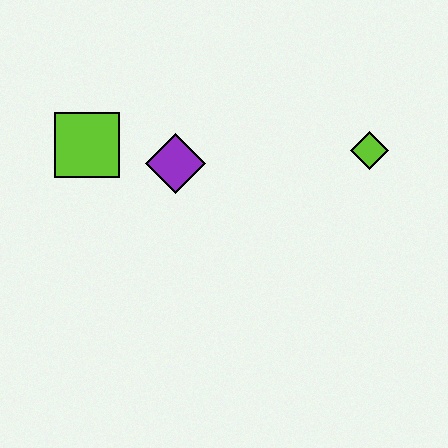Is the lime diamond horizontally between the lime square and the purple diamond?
No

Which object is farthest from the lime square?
The lime diamond is farthest from the lime square.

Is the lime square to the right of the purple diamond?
No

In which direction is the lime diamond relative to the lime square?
The lime diamond is to the right of the lime square.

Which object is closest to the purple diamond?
The lime square is closest to the purple diamond.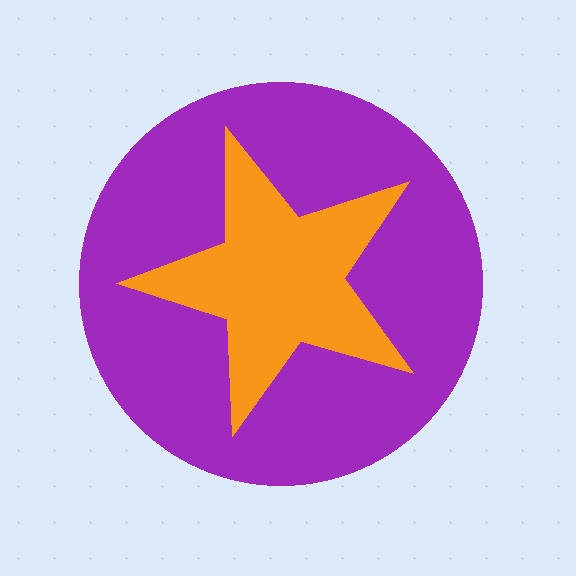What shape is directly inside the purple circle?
The orange star.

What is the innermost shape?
The orange star.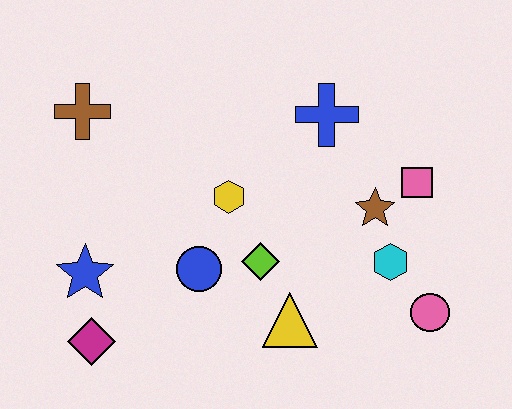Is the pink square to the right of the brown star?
Yes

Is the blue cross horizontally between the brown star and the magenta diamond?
Yes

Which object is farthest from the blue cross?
The magenta diamond is farthest from the blue cross.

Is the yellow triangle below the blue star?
Yes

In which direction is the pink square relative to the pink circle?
The pink square is above the pink circle.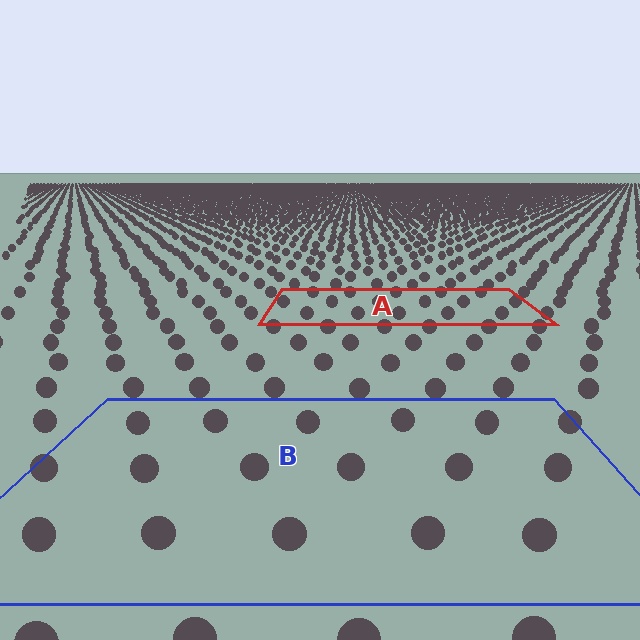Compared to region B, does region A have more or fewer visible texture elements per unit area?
Region A has more texture elements per unit area — they are packed more densely because it is farther away.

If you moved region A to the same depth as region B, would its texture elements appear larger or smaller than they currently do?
They would appear larger. At a closer depth, the same texture elements are projected at a bigger on-screen size.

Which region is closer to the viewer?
Region B is closer. The texture elements there are larger and more spread out.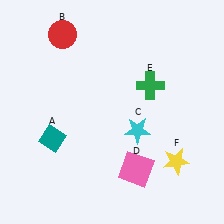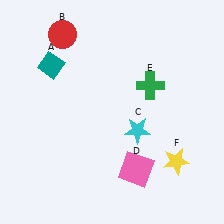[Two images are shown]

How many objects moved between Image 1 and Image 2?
1 object moved between the two images.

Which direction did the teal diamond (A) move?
The teal diamond (A) moved up.